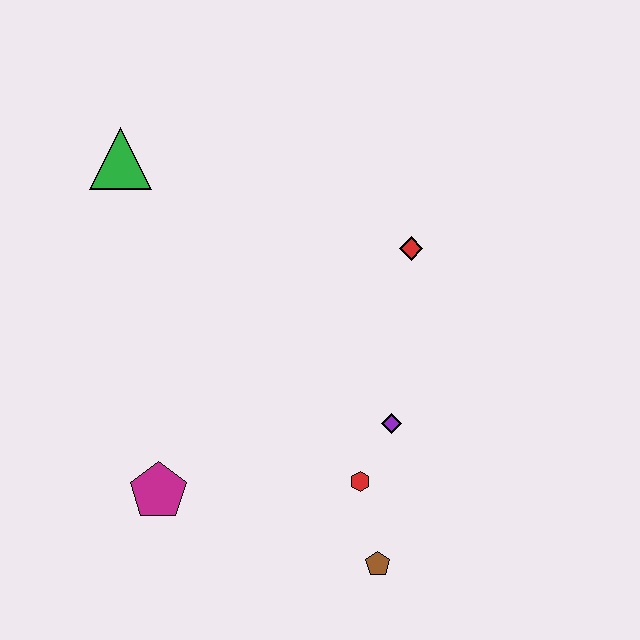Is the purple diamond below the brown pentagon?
No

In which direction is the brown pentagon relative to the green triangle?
The brown pentagon is below the green triangle.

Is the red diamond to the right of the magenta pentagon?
Yes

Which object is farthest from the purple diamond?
The green triangle is farthest from the purple diamond.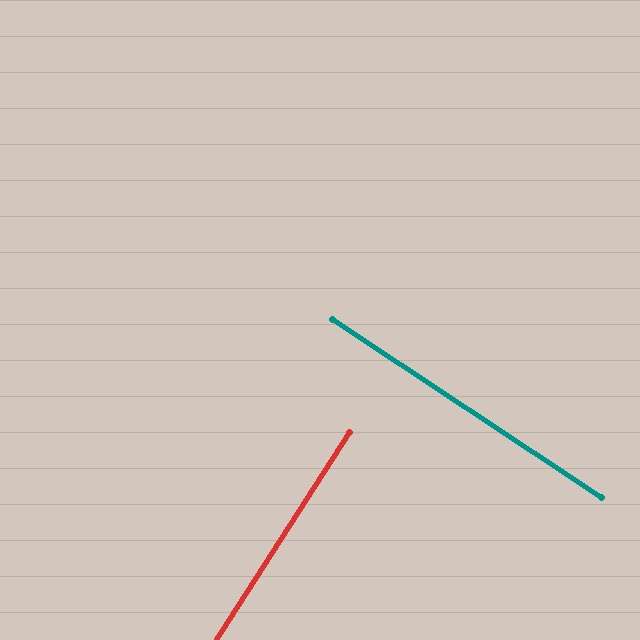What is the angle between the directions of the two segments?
Approximately 89 degrees.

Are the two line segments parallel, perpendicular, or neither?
Perpendicular — they meet at approximately 89°.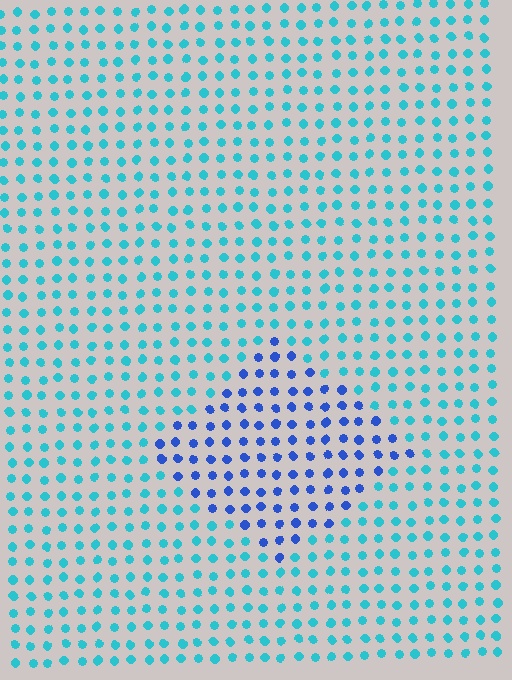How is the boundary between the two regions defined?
The boundary is defined purely by a slight shift in hue (about 41 degrees). Spacing, size, and orientation are identical on both sides.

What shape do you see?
I see a diamond.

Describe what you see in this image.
The image is filled with small cyan elements in a uniform arrangement. A diamond-shaped region is visible where the elements are tinted to a slightly different hue, forming a subtle color boundary.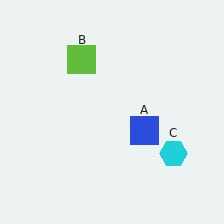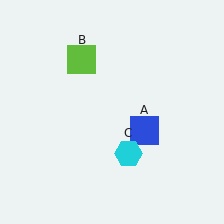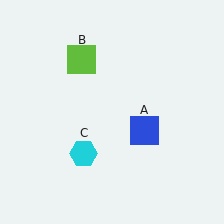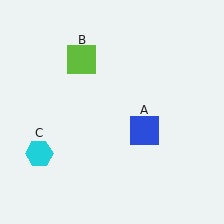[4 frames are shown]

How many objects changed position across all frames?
1 object changed position: cyan hexagon (object C).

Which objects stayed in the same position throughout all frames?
Blue square (object A) and lime square (object B) remained stationary.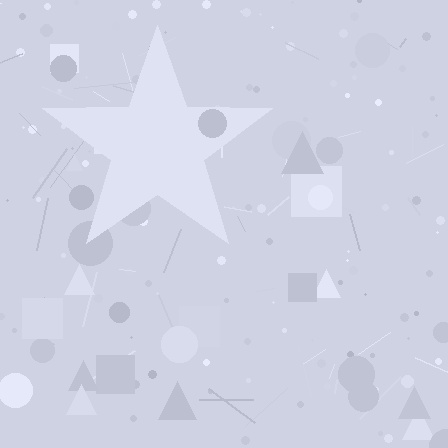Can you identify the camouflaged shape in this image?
The camouflaged shape is a star.